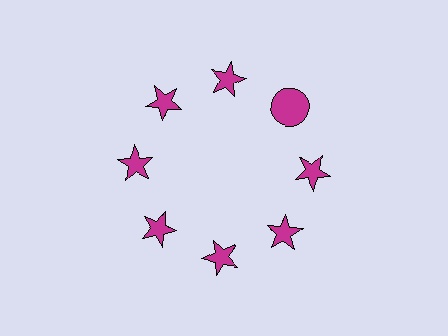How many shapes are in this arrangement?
There are 8 shapes arranged in a ring pattern.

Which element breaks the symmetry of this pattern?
The magenta circle at roughly the 2 o'clock position breaks the symmetry. All other shapes are magenta stars.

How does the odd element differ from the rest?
It has a different shape: circle instead of star.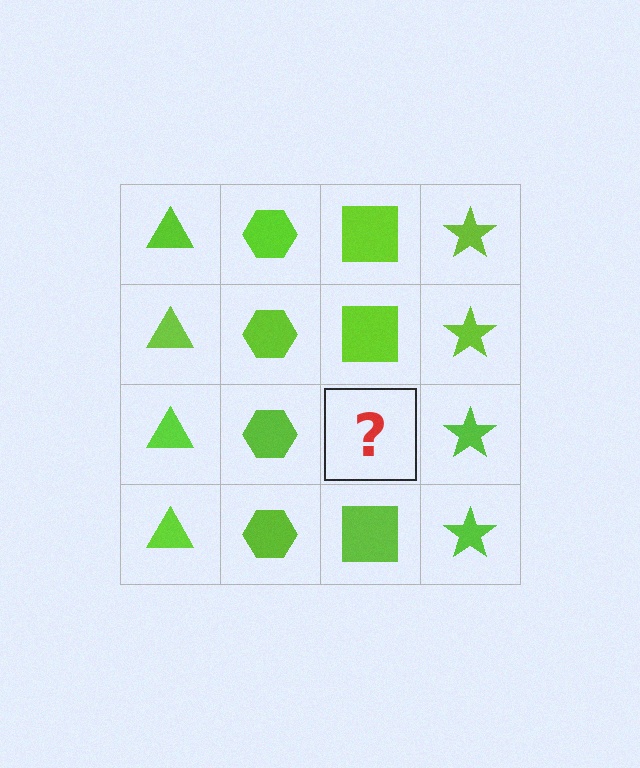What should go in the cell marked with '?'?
The missing cell should contain a lime square.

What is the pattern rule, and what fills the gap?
The rule is that each column has a consistent shape. The gap should be filled with a lime square.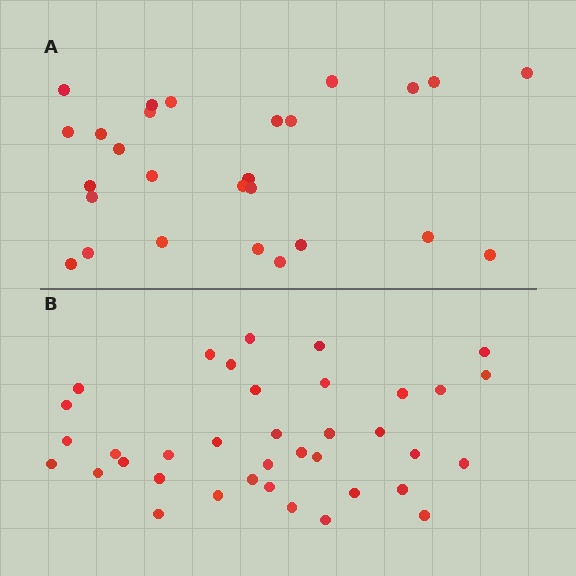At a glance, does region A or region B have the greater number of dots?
Region B (the bottom region) has more dots.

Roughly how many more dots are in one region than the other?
Region B has roughly 10 or so more dots than region A.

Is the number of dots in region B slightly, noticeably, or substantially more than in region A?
Region B has noticeably more, but not dramatically so. The ratio is roughly 1.4 to 1.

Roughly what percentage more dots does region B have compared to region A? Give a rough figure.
About 35% more.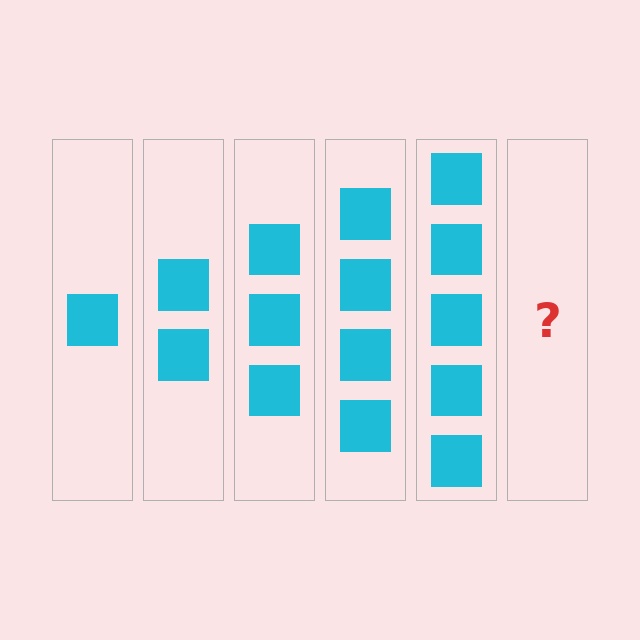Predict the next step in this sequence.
The next step is 6 squares.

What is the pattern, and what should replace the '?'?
The pattern is that each step adds one more square. The '?' should be 6 squares.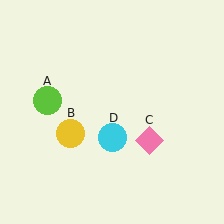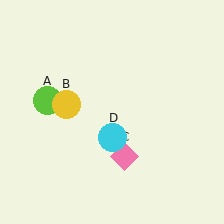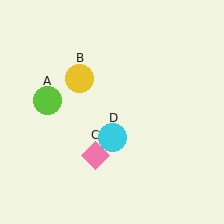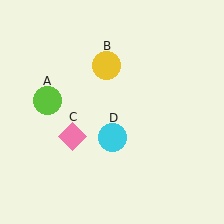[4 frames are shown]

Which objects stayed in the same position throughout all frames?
Lime circle (object A) and cyan circle (object D) remained stationary.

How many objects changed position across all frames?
2 objects changed position: yellow circle (object B), pink diamond (object C).